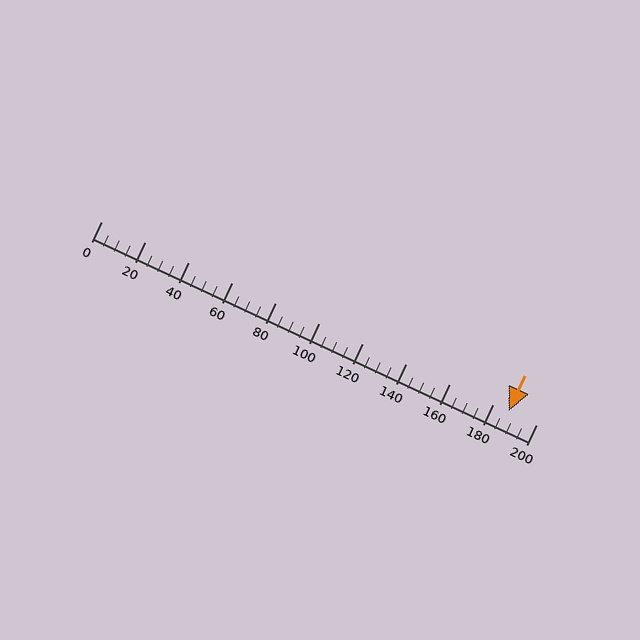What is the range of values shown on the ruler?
The ruler shows values from 0 to 200.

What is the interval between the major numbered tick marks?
The major tick marks are spaced 20 units apart.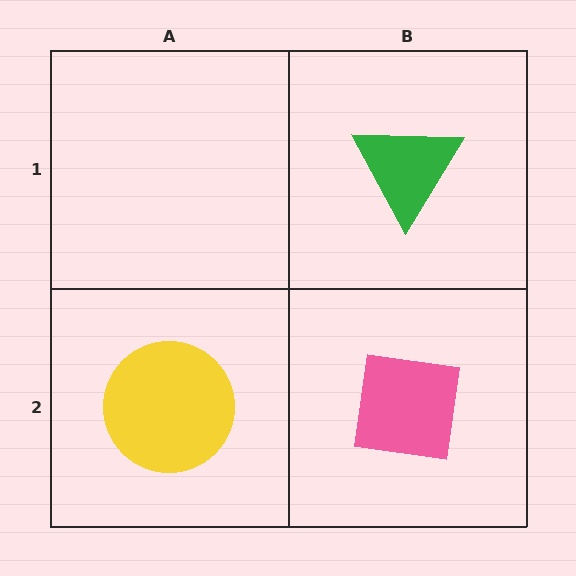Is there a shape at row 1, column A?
No, that cell is empty.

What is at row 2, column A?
A yellow circle.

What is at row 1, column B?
A green triangle.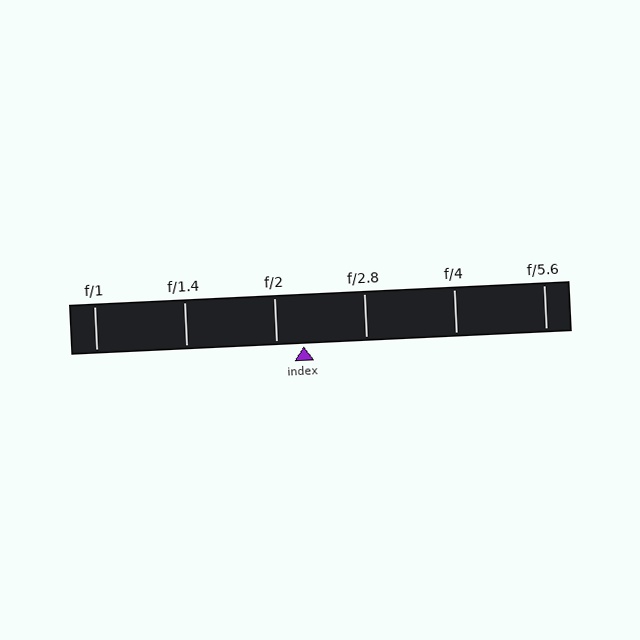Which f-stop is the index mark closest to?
The index mark is closest to f/2.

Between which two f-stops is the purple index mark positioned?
The index mark is between f/2 and f/2.8.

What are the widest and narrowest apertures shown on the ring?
The widest aperture shown is f/1 and the narrowest is f/5.6.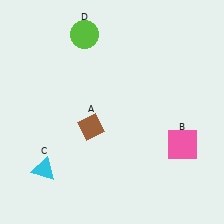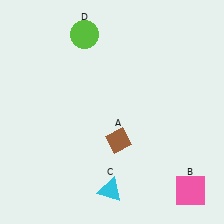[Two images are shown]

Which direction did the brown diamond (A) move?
The brown diamond (A) moved right.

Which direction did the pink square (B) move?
The pink square (B) moved down.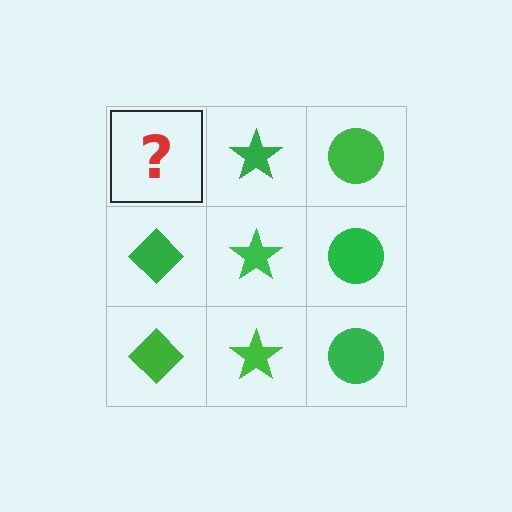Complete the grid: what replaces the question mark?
The question mark should be replaced with a green diamond.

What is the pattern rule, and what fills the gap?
The rule is that each column has a consistent shape. The gap should be filled with a green diamond.